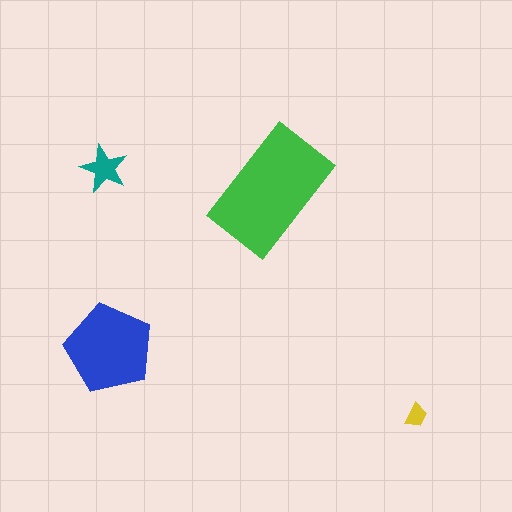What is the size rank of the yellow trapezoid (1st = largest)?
4th.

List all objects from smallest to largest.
The yellow trapezoid, the teal star, the blue pentagon, the green rectangle.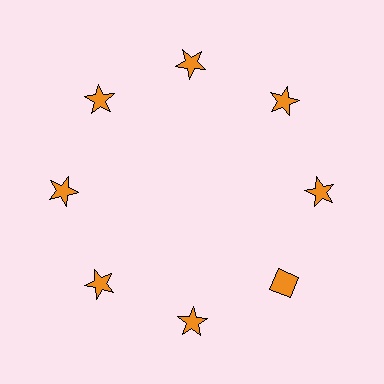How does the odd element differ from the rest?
It has a different shape: diamond instead of star.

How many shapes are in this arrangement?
There are 8 shapes arranged in a ring pattern.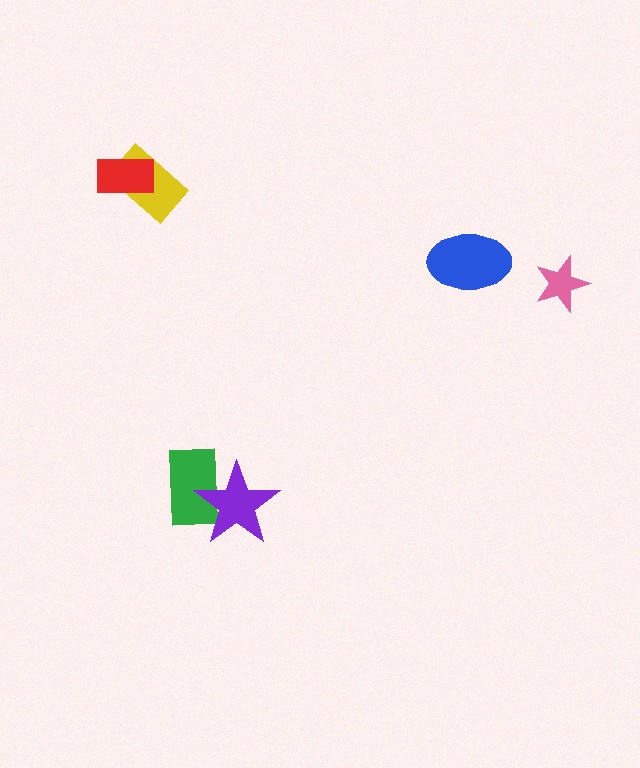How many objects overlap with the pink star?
0 objects overlap with the pink star.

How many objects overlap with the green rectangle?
1 object overlaps with the green rectangle.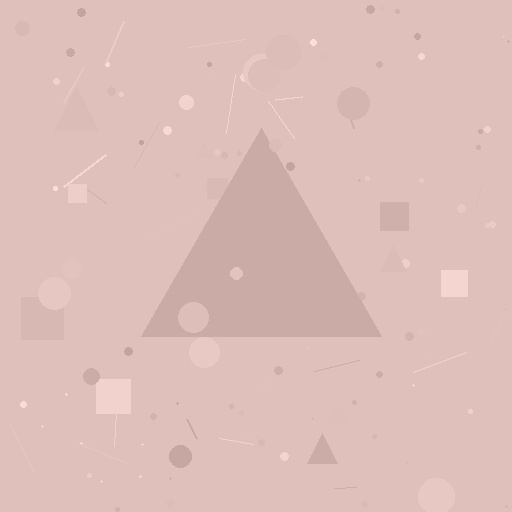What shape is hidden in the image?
A triangle is hidden in the image.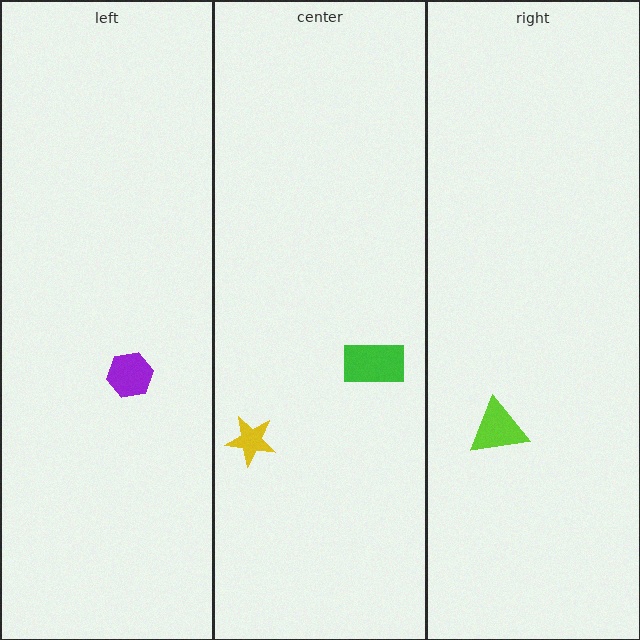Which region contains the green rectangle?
The center region.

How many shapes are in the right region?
1.